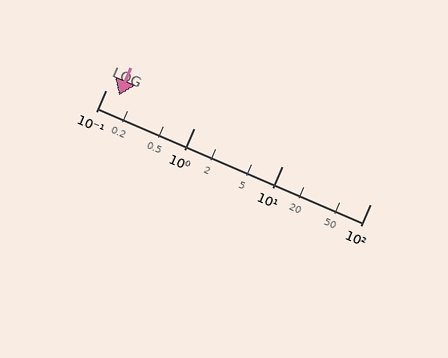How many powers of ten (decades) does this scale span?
The scale spans 3 decades, from 0.1 to 100.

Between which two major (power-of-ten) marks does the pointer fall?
The pointer is between 0.1 and 1.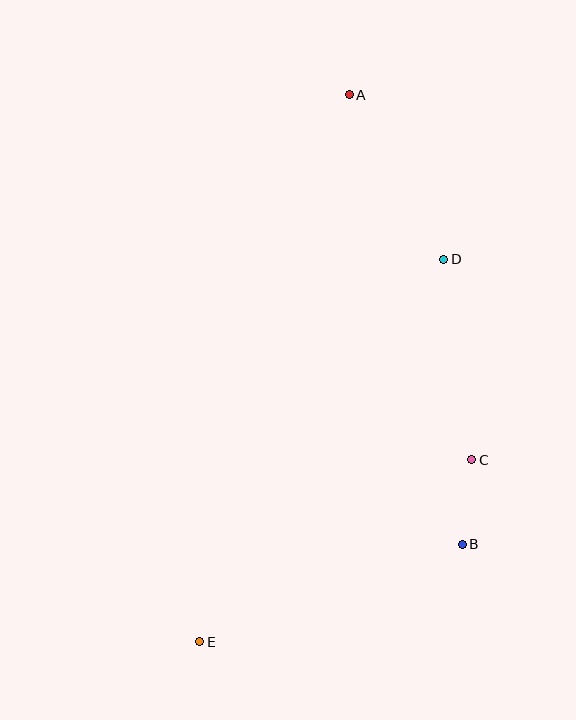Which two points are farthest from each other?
Points A and E are farthest from each other.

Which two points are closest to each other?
Points B and C are closest to each other.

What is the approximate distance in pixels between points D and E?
The distance between D and E is approximately 454 pixels.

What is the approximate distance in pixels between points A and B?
The distance between A and B is approximately 464 pixels.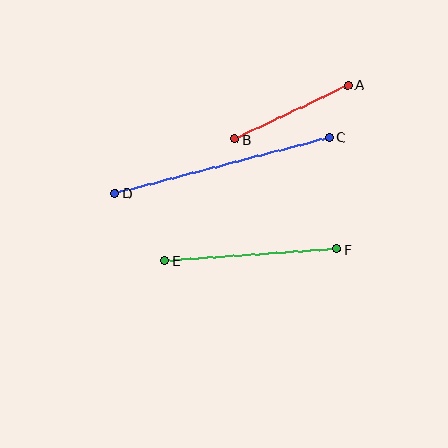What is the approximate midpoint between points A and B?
The midpoint is at approximately (291, 112) pixels.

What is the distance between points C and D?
The distance is approximately 222 pixels.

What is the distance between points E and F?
The distance is approximately 172 pixels.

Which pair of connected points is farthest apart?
Points C and D are farthest apart.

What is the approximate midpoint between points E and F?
The midpoint is at approximately (251, 255) pixels.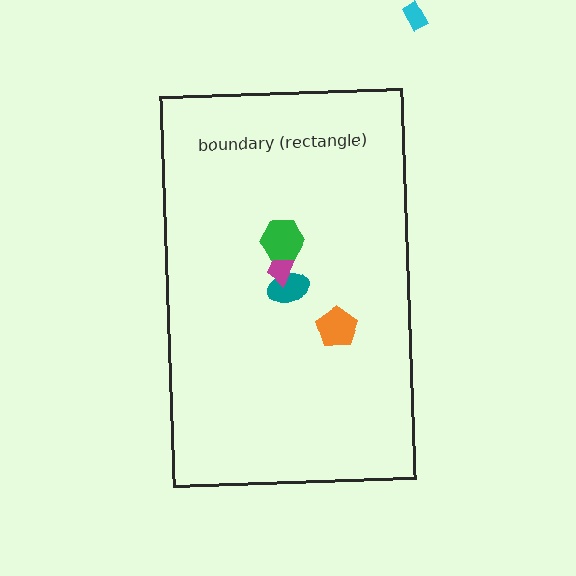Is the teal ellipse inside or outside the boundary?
Inside.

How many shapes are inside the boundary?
4 inside, 1 outside.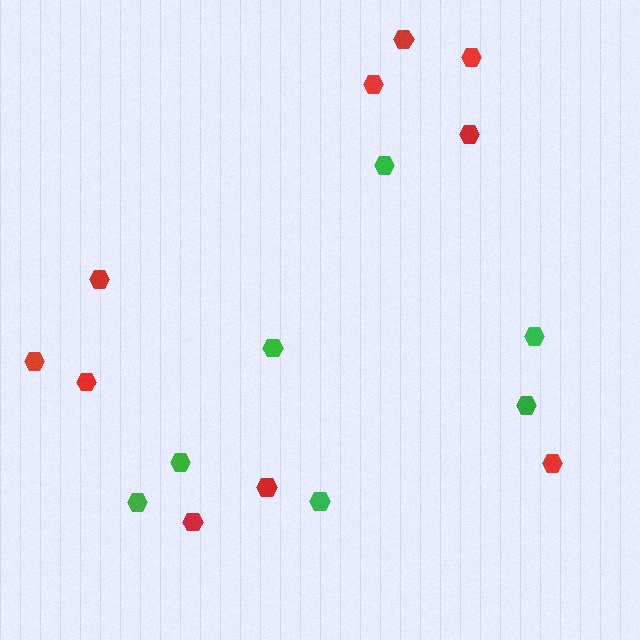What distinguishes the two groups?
There are 2 groups: one group of green hexagons (7) and one group of red hexagons (10).